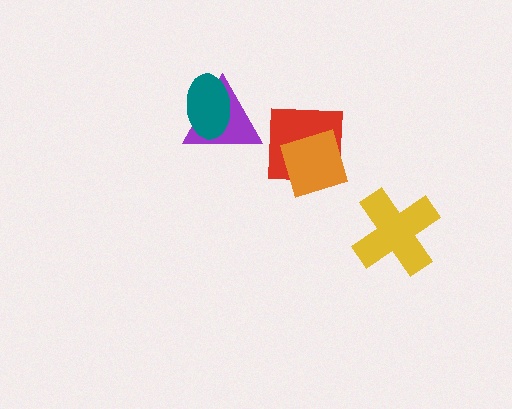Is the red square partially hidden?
Yes, it is partially covered by another shape.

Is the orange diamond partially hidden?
No, no other shape covers it.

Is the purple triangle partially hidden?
Yes, it is partially covered by another shape.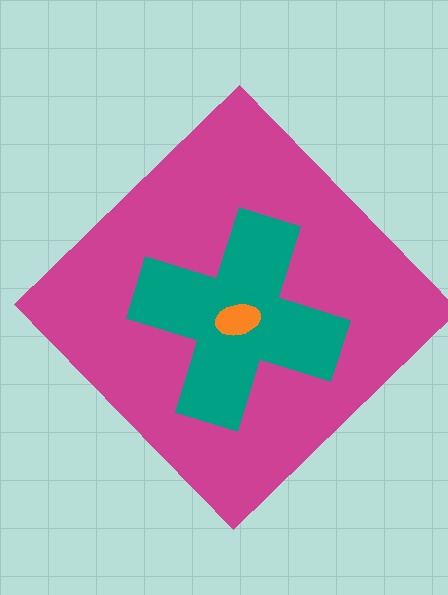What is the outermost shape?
The magenta diamond.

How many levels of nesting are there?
3.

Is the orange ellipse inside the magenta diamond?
Yes.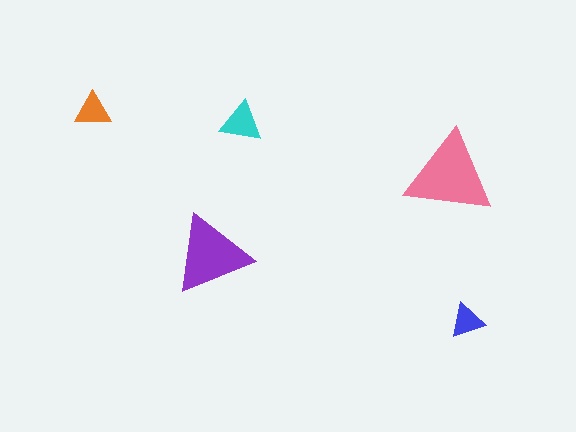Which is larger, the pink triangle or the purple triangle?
The pink one.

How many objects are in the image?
There are 5 objects in the image.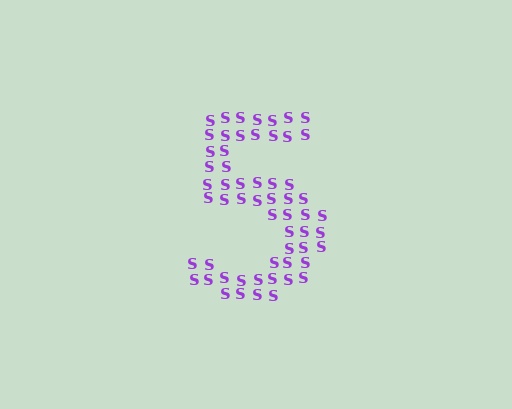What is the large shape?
The large shape is the digit 5.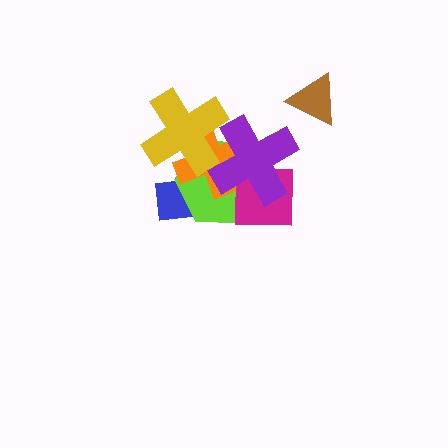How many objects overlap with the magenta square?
3 objects overlap with the magenta square.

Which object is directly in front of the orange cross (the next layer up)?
The magenta square is directly in front of the orange cross.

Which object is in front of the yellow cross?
The purple cross is in front of the yellow cross.